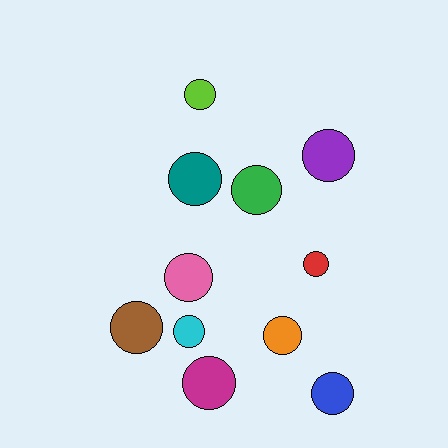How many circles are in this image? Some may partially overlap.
There are 11 circles.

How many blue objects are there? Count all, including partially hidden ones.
There is 1 blue object.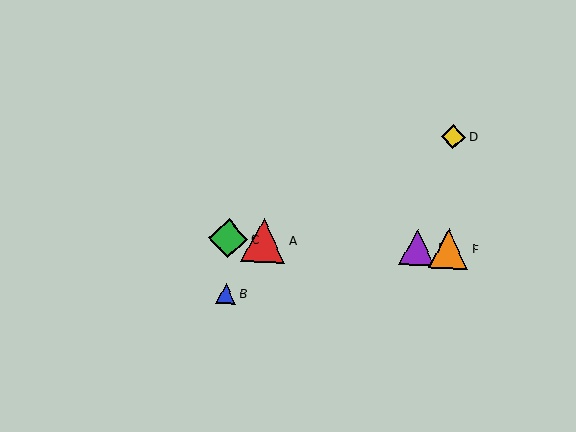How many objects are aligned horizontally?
4 objects (A, C, E, F) are aligned horizontally.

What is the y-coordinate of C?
Object C is at y≈238.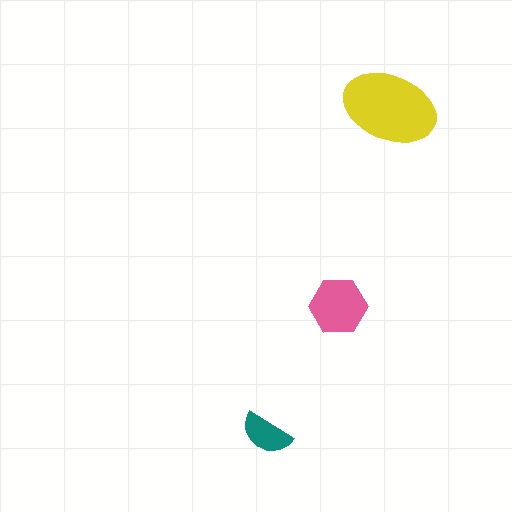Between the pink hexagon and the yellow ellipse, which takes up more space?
The yellow ellipse.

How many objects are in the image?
There are 3 objects in the image.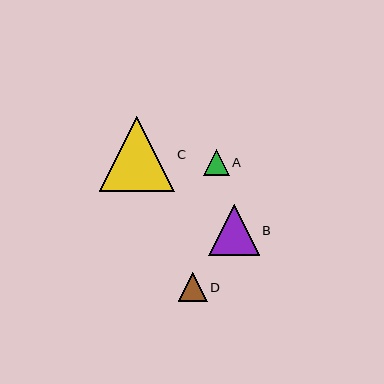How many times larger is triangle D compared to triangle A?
Triangle D is approximately 1.1 times the size of triangle A.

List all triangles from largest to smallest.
From largest to smallest: C, B, D, A.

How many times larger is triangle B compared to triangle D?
Triangle B is approximately 1.7 times the size of triangle D.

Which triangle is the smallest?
Triangle A is the smallest with a size of approximately 26 pixels.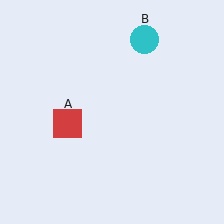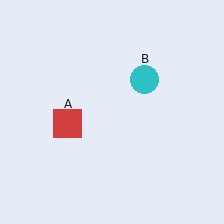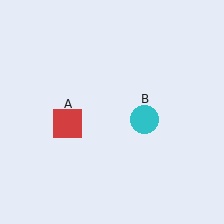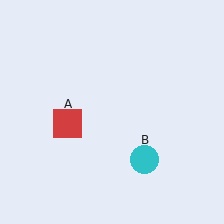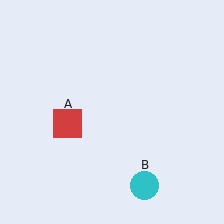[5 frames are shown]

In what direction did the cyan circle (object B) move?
The cyan circle (object B) moved down.